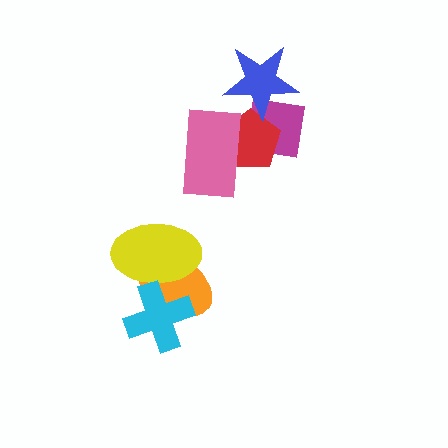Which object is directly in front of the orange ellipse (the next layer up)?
The yellow ellipse is directly in front of the orange ellipse.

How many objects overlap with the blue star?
2 objects overlap with the blue star.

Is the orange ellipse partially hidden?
Yes, it is partially covered by another shape.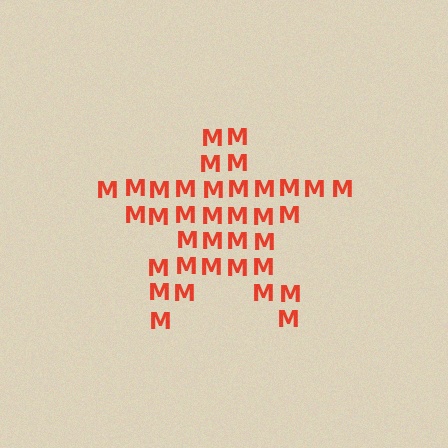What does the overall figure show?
The overall figure shows a star.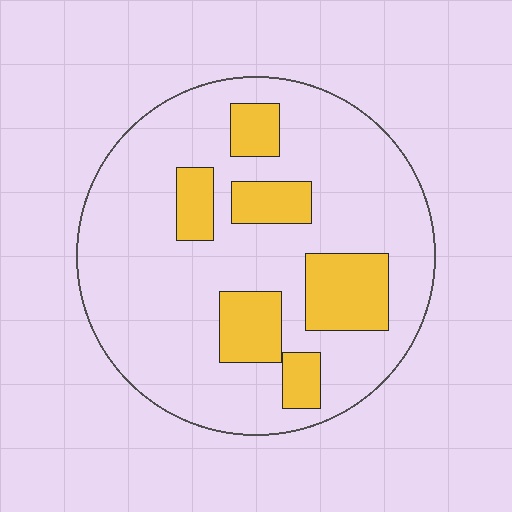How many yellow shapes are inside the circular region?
6.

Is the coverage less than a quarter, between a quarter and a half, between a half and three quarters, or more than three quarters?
Less than a quarter.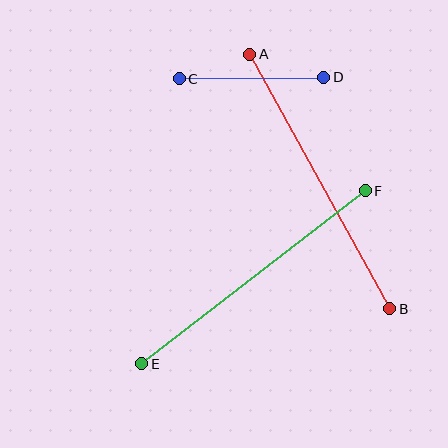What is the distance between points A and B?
The distance is approximately 290 pixels.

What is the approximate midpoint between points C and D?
The midpoint is at approximately (251, 78) pixels.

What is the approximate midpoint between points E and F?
The midpoint is at approximately (253, 277) pixels.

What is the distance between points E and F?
The distance is approximately 282 pixels.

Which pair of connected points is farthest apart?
Points A and B are farthest apart.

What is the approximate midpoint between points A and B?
The midpoint is at approximately (320, 182) pixels.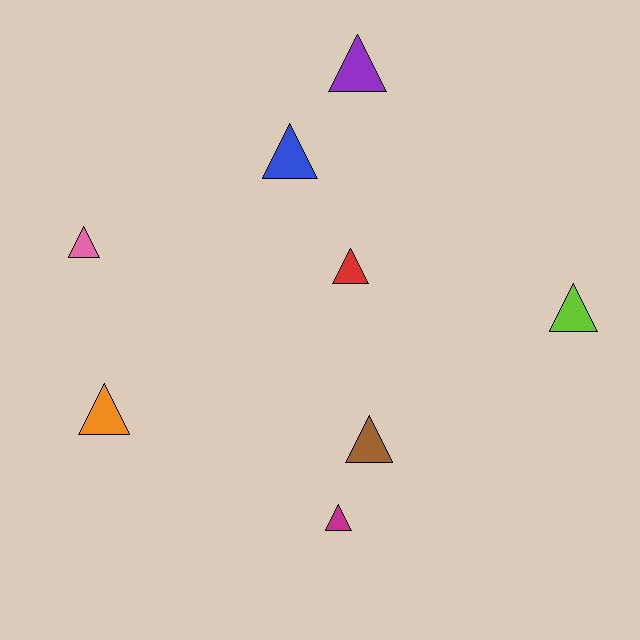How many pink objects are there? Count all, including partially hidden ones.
There is 1 pink object.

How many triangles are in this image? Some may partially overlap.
There are 8 triangles.